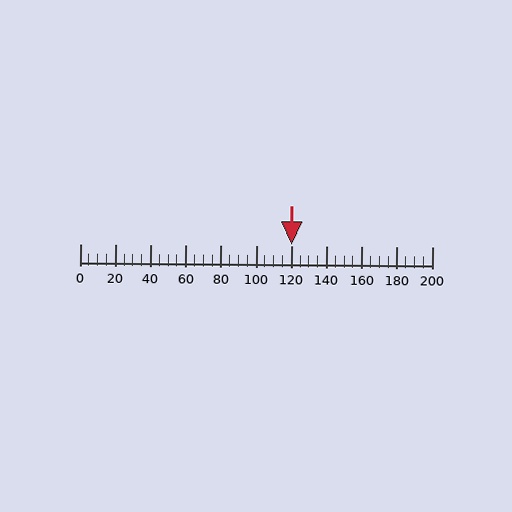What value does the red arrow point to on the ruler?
The red arrow points to approximately 120.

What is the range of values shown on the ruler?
The ruler shows values from 0 to 200.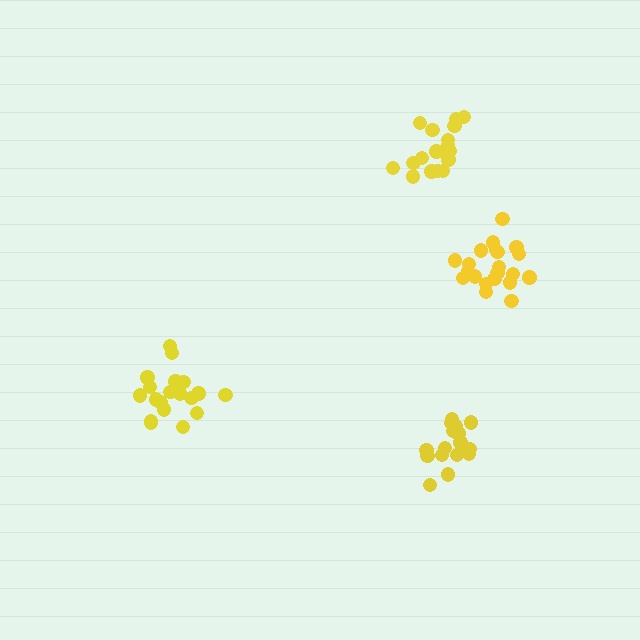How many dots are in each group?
Group 1: 16 dots, Group 2: 17 dots, Group 3: 21 dots, Group 4: 19 dots (73 total).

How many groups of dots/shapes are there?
There are 4 groups.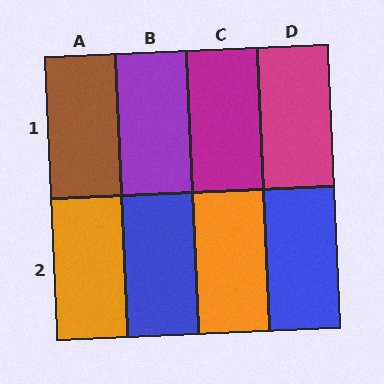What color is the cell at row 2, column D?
Blue.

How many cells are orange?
2 cells are orange.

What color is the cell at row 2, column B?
Blue.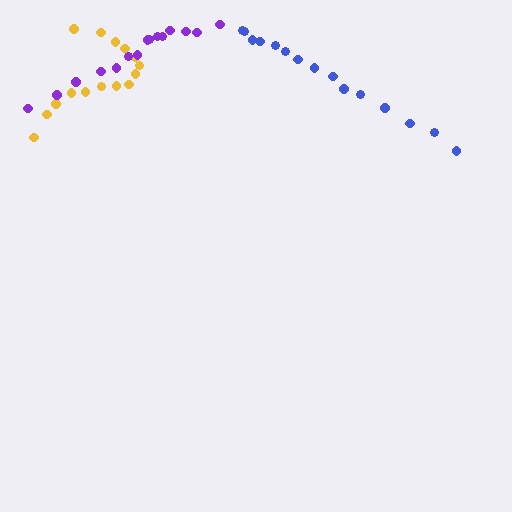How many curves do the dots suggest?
There are 3 distinct paths.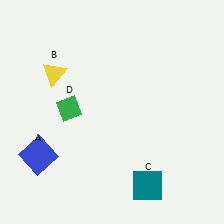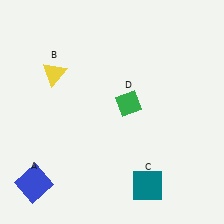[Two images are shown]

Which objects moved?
The objects that moved are: the blue square (A), the green diamond (D).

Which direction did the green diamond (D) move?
The green diamond (D) moved right.